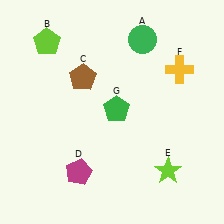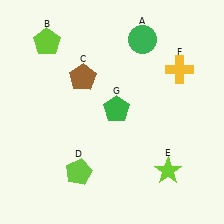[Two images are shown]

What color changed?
The pentagon (D) changed from magenta in Image 1 to lime in Image 2.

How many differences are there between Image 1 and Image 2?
There is 1 difference between the two images.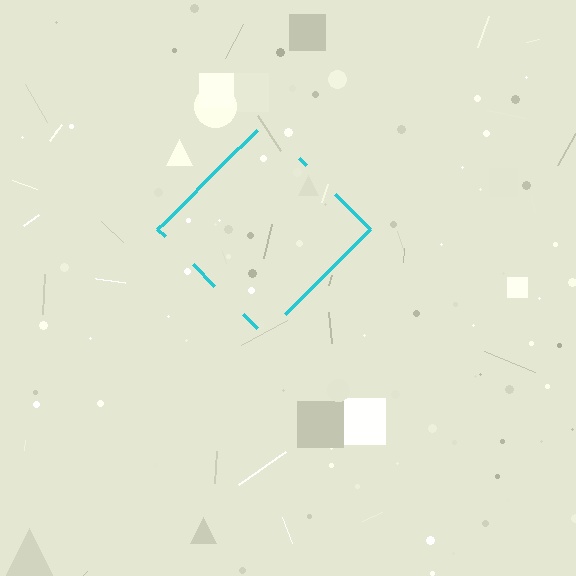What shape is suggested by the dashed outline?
The dashed outline suggests a diamond.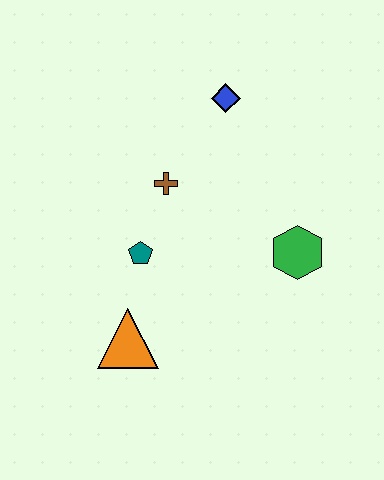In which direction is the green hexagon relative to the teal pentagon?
The green hexagon is to the right of the teal pentagon.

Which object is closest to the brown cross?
The teal pentagon is closest to the brown cross.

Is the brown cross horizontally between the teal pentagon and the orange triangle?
No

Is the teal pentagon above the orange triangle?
Yes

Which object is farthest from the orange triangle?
The blue diamond is farthest from the orange triangle.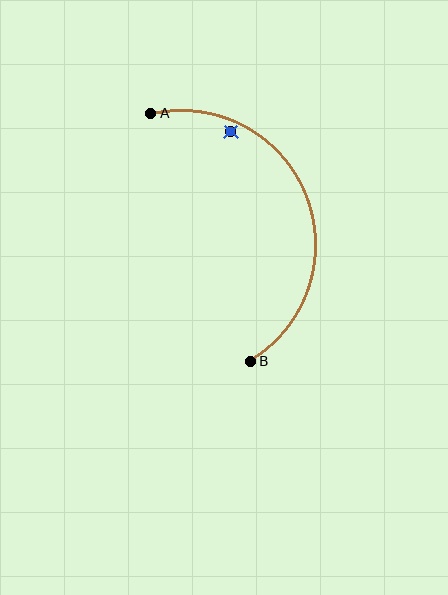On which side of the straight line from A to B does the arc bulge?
The arc bulges to the right of the straight line connecting A and B.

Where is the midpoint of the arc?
The arc midpoint is the point on the curve farthest from the straight line joining A and B. It sits to the right of that line.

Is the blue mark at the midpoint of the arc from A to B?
No — the blue mark does not lie on the arc at all. It sits slightly inside the curve.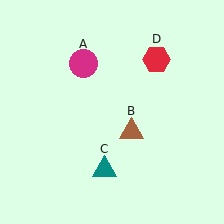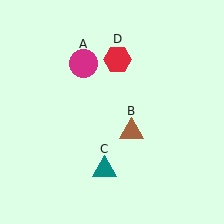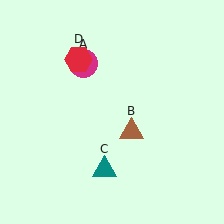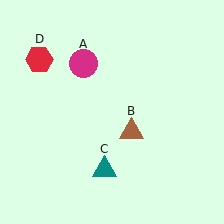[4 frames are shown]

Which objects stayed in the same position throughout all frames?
Magenta circle (object A) and brown triangle (object B) and teal triangle (object C) remained stationary.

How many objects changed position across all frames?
1 object changed position: red hexagon (object D).